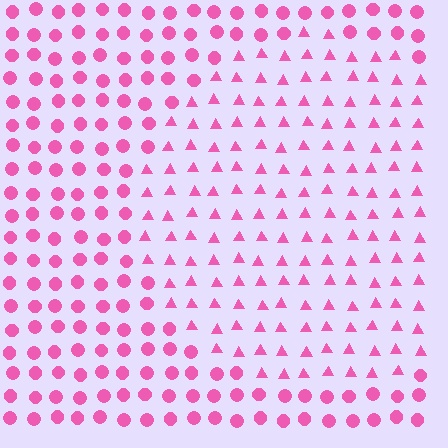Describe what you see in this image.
The image is filled with small pink elements arranged in a uniform grid. A circle-shaped region contains triangles, while the surrounding area contains circles. The boundary is defined purely by the change in element shape.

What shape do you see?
I see a circle.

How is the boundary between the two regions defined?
The boundary is defined by a change in element shape: triangles inside vs. circles outside. All elements share the same color and spacing.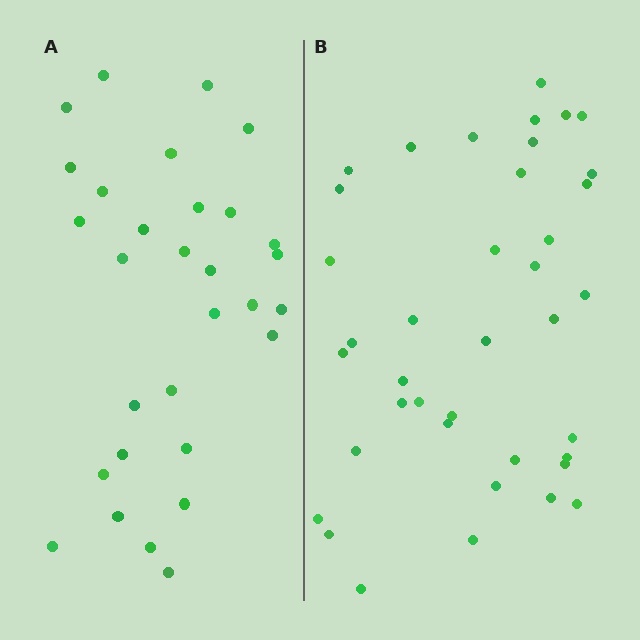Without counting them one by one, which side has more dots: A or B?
Region B (the right region) has more dots.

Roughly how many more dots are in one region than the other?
Region B has roughly 8 or so more dots than region A.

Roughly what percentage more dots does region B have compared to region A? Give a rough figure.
About 30% more.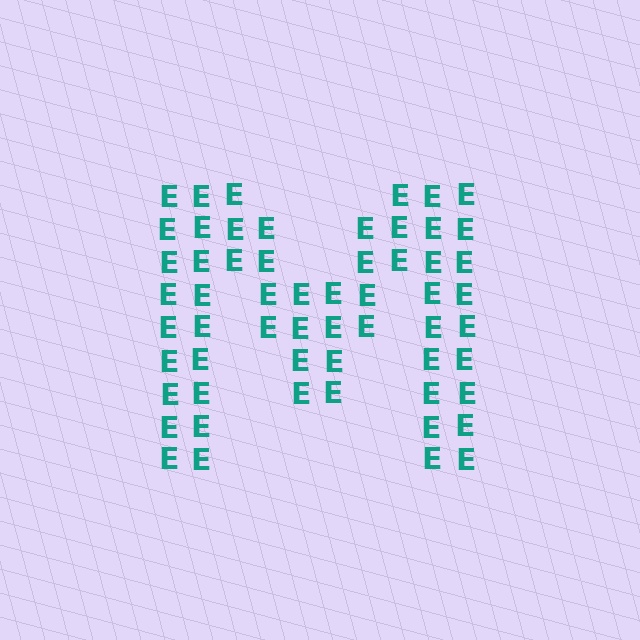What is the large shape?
The large shape is the letter M.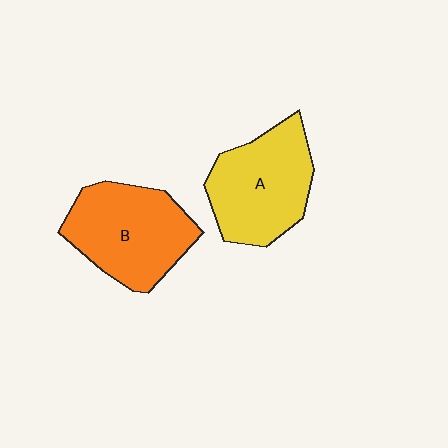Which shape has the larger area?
Shape B (orange).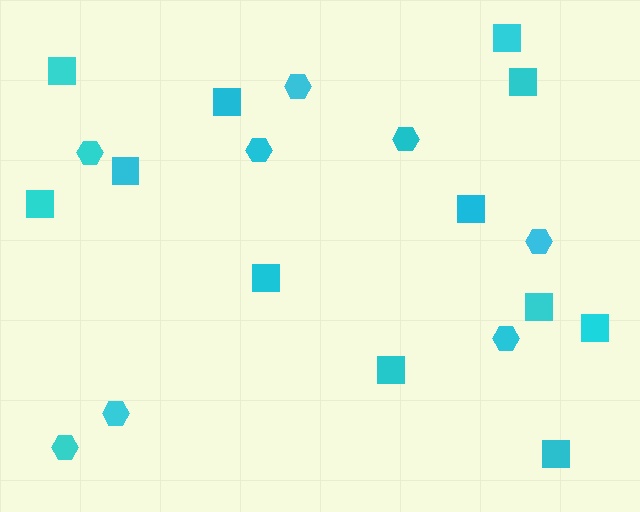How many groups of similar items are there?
There are 2 groups: one group of hexagons (8) and one group of squares (12).